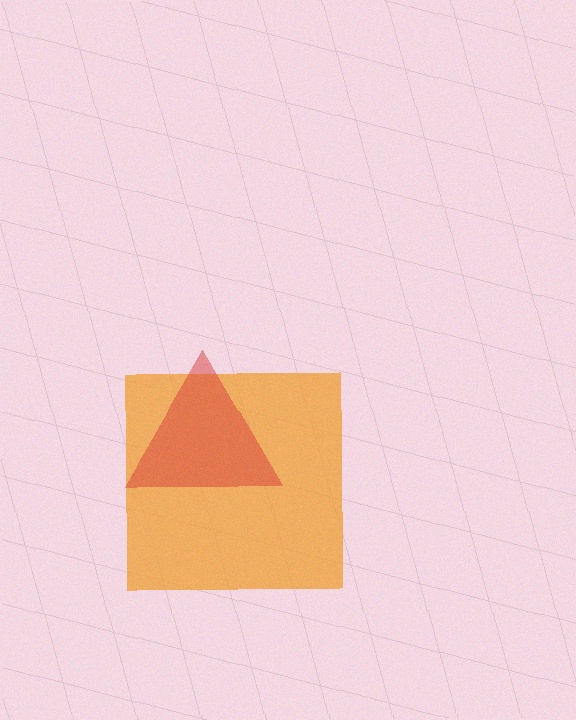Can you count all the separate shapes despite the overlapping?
Yes, there are 2 separate shapes.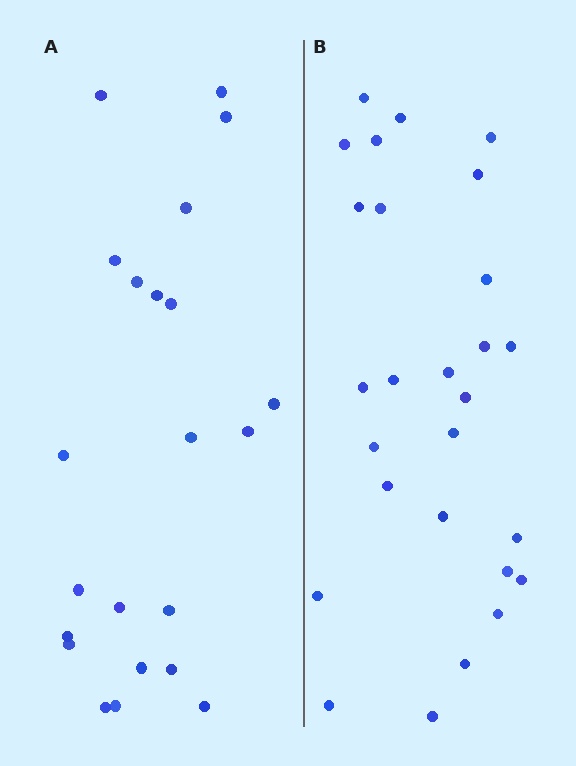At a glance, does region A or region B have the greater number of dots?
Region B (the right region) has more dots.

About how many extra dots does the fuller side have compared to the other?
Region B has about 5 more dots than region A.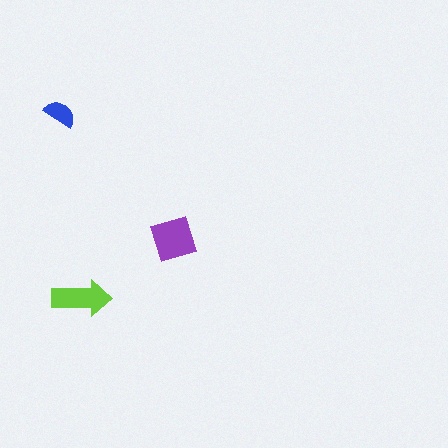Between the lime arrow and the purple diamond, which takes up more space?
The purple diamond.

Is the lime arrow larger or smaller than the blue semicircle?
Larger.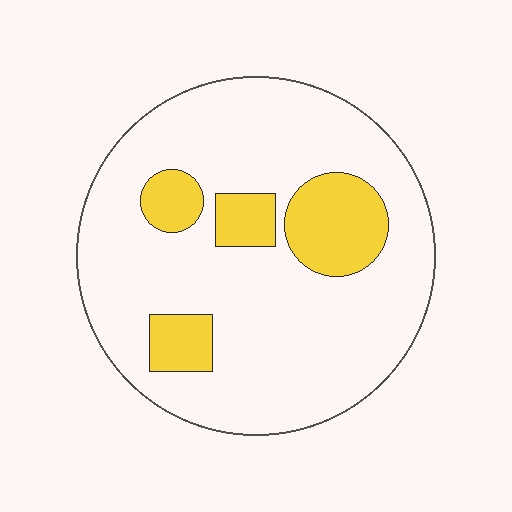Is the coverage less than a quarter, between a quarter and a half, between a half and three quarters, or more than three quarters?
Less than a quarter.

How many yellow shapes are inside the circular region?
4.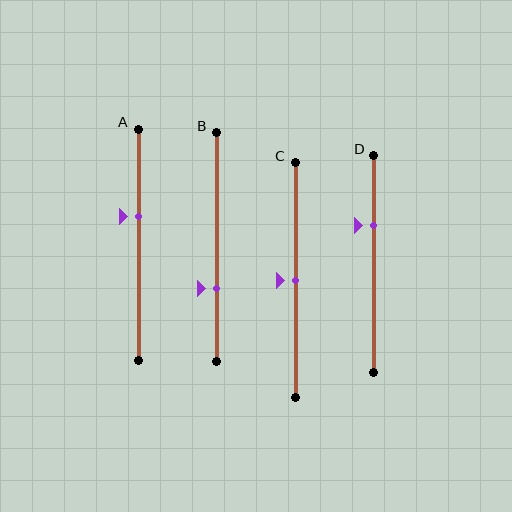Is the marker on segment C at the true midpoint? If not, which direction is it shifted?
Yes, the marker on segment C is at the true midpoint.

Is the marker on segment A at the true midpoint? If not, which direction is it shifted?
No, the marker on segment A is shifted upward by about 12% of the segment length.